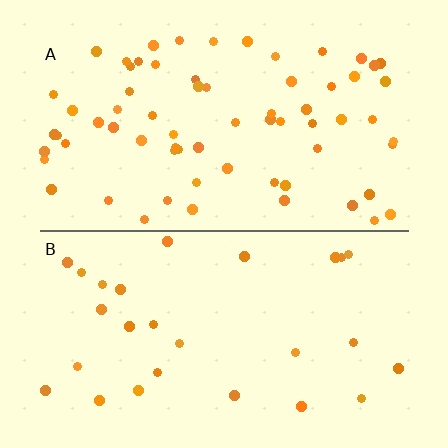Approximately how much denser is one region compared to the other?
Approximately 2.5× — region A over region B.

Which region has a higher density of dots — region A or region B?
A (the top).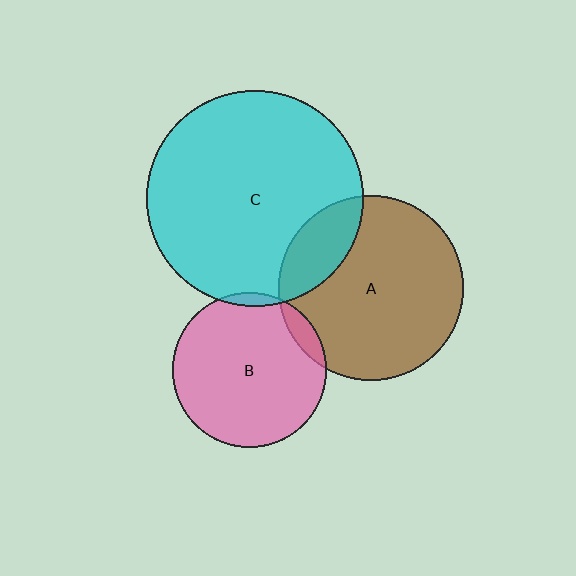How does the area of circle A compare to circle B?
Approximately 1.4 times.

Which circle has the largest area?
Circle C (cyan).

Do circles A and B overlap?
Yes.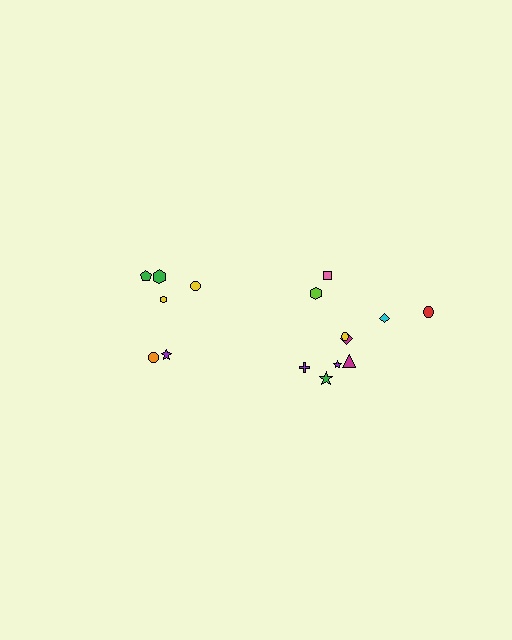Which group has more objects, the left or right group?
The right group.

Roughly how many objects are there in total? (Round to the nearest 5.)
Roughly 15 objects in total.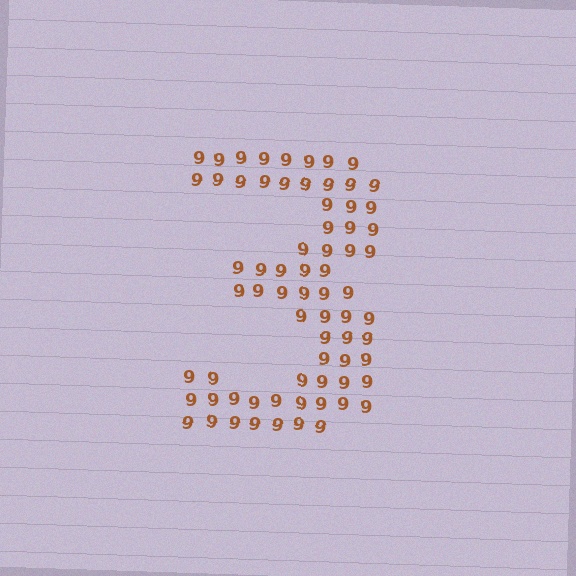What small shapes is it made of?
It is made of small digit 9's.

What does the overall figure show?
The overall figure shows the digit 3.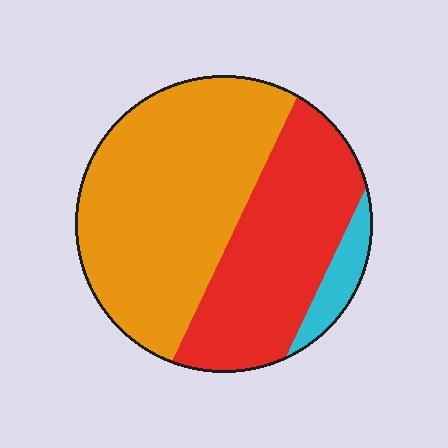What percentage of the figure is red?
Red covers roughly 40% of the figure.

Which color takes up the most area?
Orange, at roughly 55%.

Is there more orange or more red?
Orange.